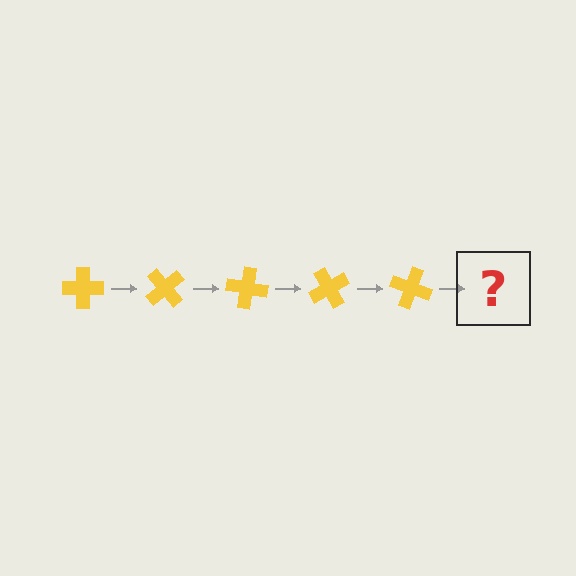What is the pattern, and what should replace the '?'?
The pattern is that the cross rotates 50 degrees each step. The '?' should be a yellow cross rotated 250 degrees.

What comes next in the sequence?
The next element should be a yellow cross rotated 250 degrees.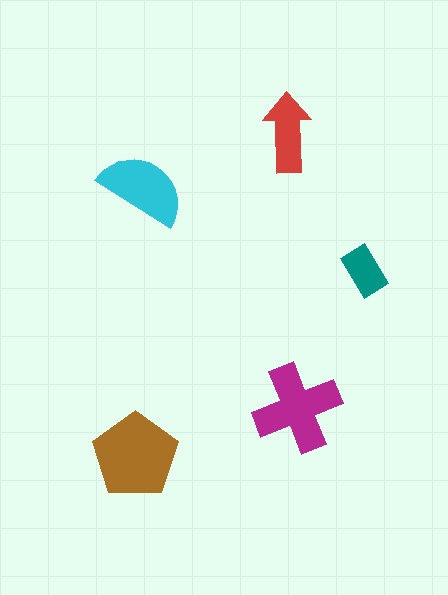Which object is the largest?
The brown pentagon.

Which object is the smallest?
The teal rectangle.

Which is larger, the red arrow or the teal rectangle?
The red arrow.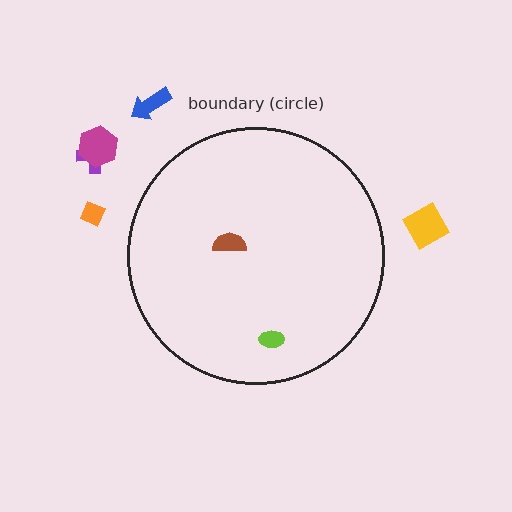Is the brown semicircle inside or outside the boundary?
Inside.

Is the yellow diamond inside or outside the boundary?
Outside.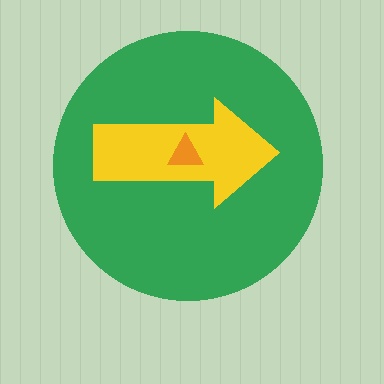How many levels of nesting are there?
3.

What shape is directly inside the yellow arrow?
The orange triangle.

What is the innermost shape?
The orange triangle.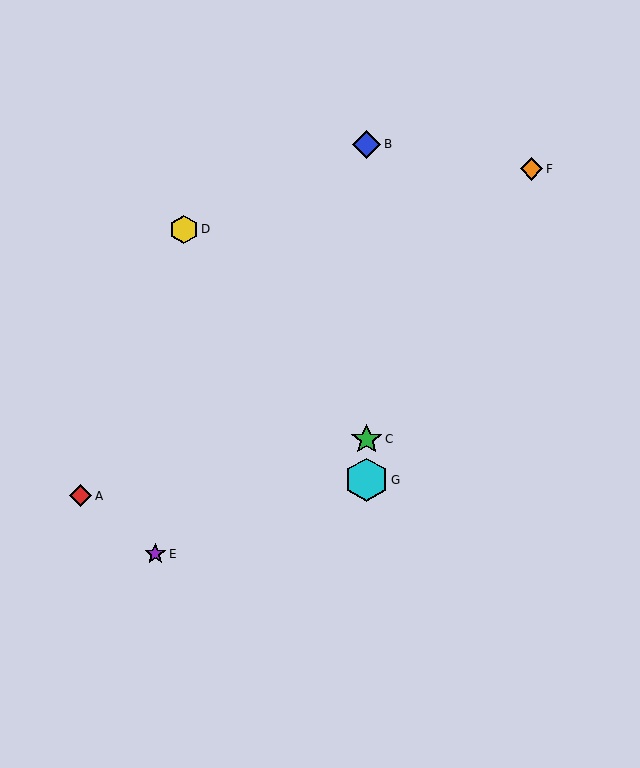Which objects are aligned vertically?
Objects B, C, G are aligned vertically.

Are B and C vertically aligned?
Yes, both are at x≈367.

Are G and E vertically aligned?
No, G is at x≈367 and E is at x≈155.